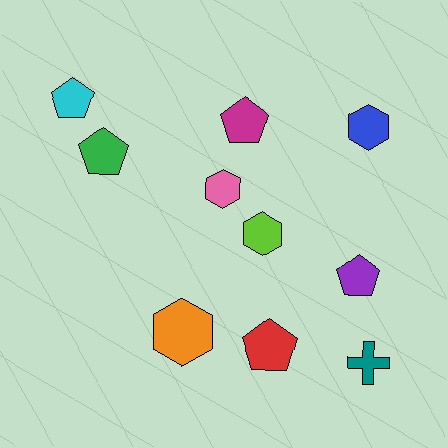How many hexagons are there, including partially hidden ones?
There are 4 hexagons.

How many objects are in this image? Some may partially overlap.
There are 10 objects.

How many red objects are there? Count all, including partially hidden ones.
There is 1 red object.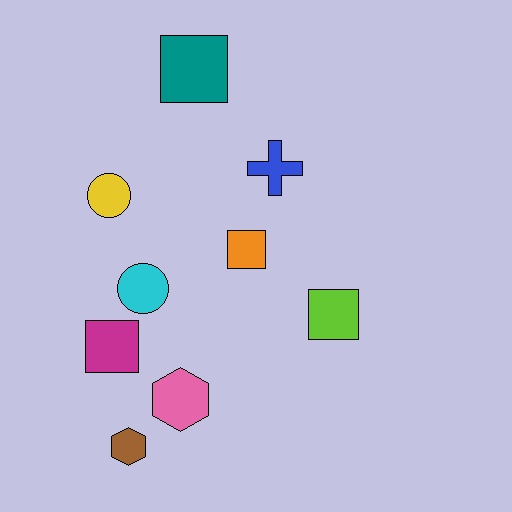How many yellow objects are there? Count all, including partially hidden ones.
There is 1 yellow object.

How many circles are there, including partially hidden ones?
There are 2 circles.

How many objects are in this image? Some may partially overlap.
There are 9 objects.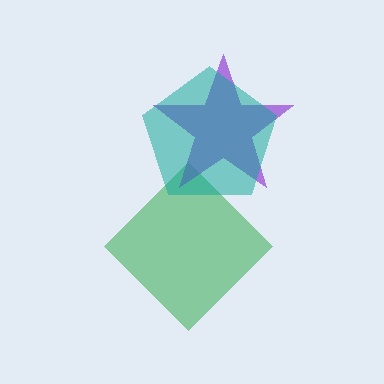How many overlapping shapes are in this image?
There are 3 overlapping shapes in the image.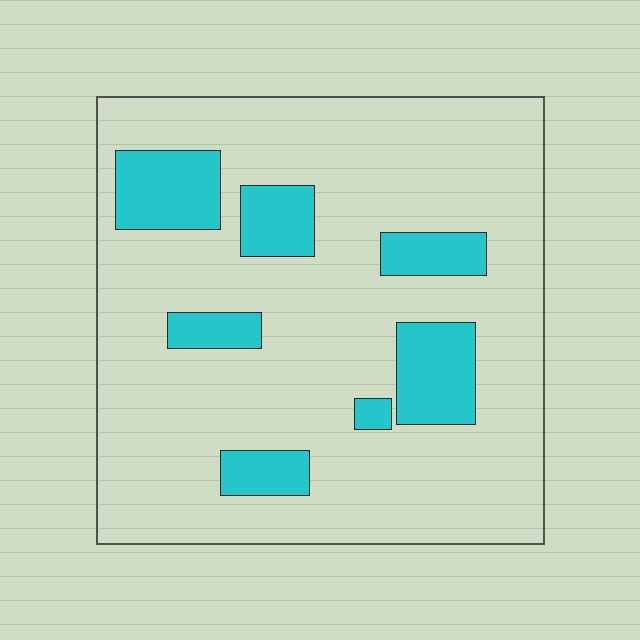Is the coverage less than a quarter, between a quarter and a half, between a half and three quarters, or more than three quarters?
Less than a quarter.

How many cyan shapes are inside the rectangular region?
7.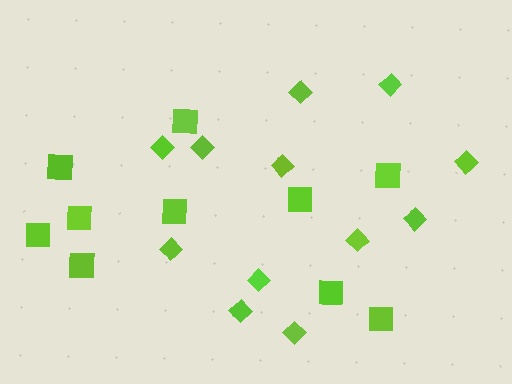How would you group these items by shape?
There are 2 groups: one group of diamonds (12) and one group of squares (10).